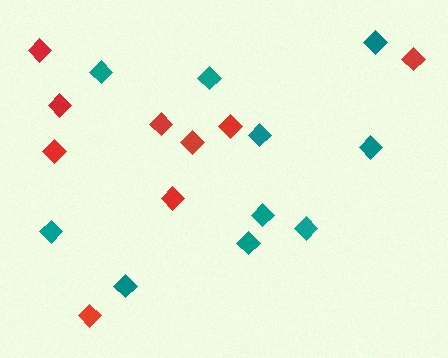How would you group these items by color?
There are 2 groups: one group of teal diamonds (10) and one group of red diamonds (9).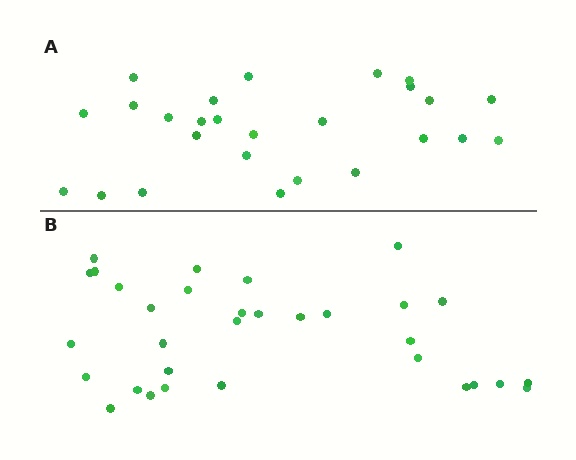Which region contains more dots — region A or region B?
Region B (the bottom region) has more dots.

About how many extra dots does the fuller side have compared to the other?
Region B has about 6 more dots than region A.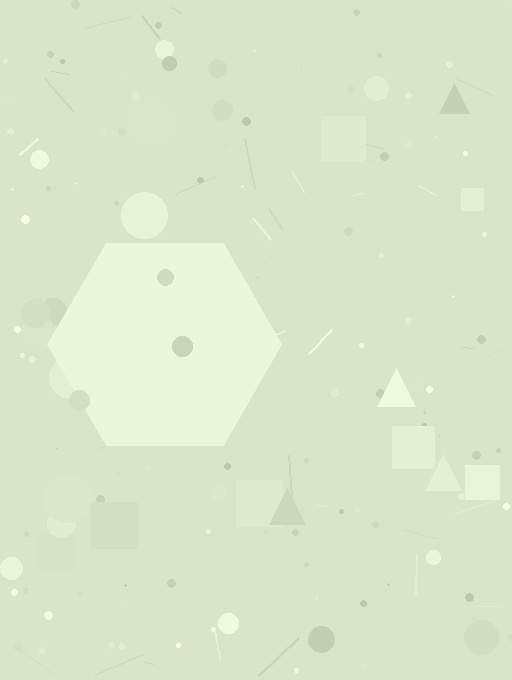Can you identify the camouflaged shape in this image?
The camouflaged shape is a hexagon.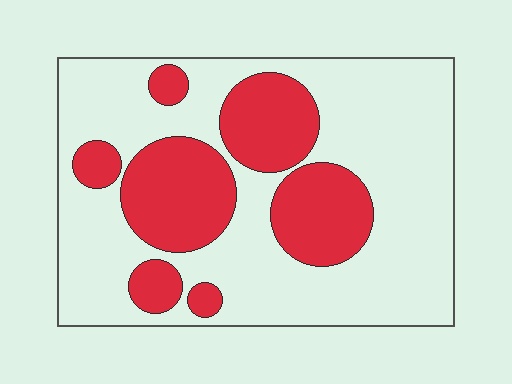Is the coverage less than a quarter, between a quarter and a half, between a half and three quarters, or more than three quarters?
Between a quarter and a half.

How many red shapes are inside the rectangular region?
7.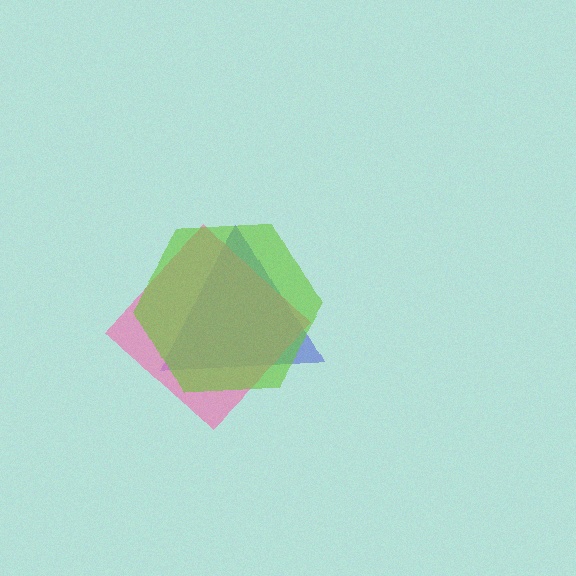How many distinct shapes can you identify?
There are 3 distinct shapes: a blue triangle, a pink diamond, a lime hexagon.